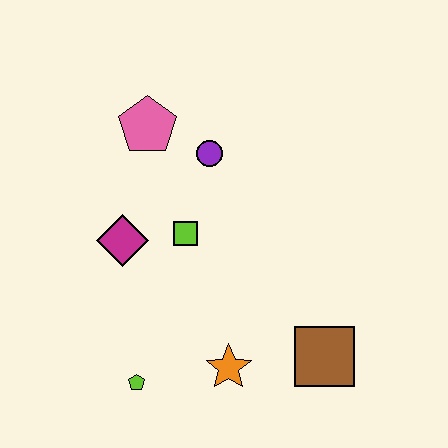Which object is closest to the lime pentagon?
The orange star is closest to the lime pentagon.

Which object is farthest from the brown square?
The pink pentagon is farthest from the brown square.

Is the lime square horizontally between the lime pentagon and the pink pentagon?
No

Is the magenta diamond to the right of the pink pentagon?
No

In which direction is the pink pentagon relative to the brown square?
The pink pentagon is above the brown square.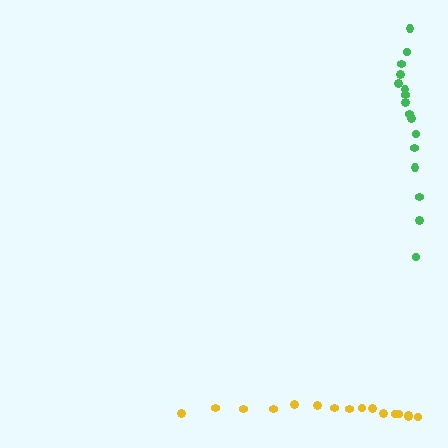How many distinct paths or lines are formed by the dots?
There are 2 distinct paths.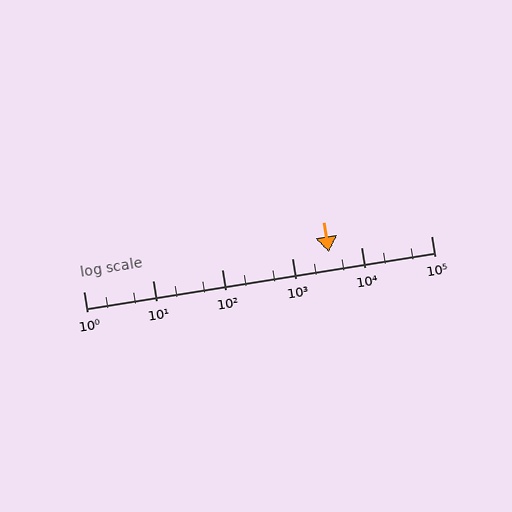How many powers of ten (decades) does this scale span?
The scale spans 5 decades, from 1 to 100000.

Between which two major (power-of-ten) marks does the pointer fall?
The pointer is between 1000 and 10000.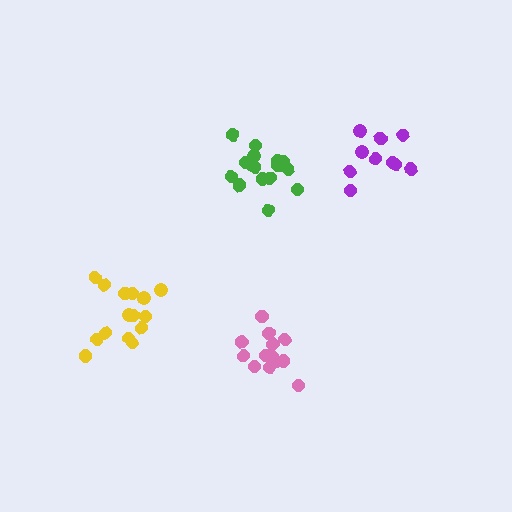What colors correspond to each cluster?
The clusters are colored: green, purple, yellow, pink.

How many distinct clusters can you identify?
There are 4 distinct clusters.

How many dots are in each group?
Group 1: 16 dots, Group 2: 10 dots, Group 3: 15 dots, Group 4: 13 dots (54 total).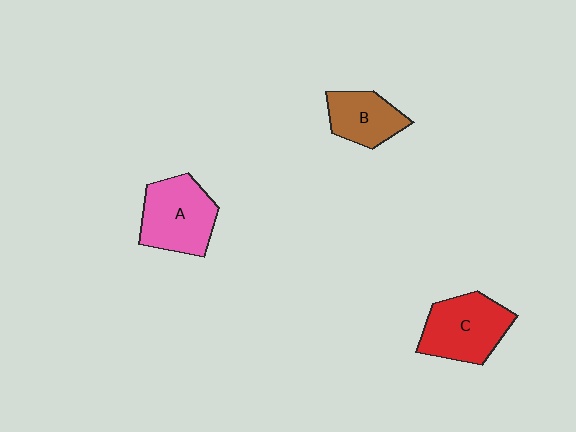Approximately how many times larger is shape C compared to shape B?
Approximately 1.4 times.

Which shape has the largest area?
Shape A (pink).